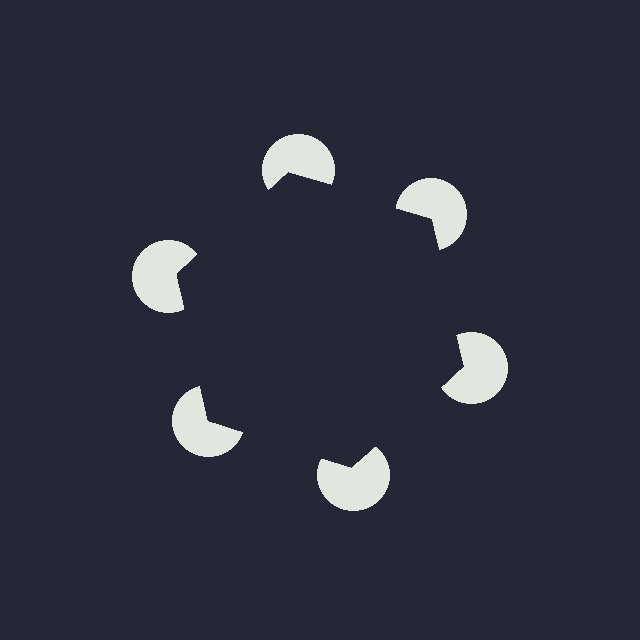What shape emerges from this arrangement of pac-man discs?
An illusory hexagon — its edges are inferred from the aligned wedge cuts in the pac-man discs, not physically drawn.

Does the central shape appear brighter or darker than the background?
It typically appears slightly darker than the background, even though no actual brightness change is drawn.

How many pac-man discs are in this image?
There are 6 — one at each vertex of the illusory hexagon.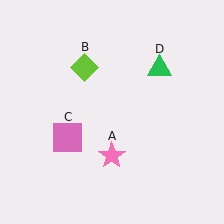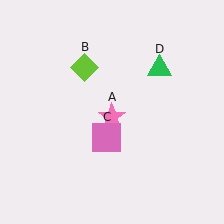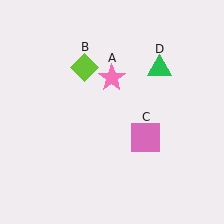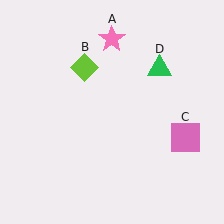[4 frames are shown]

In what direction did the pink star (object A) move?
The pink star (object A) moved up.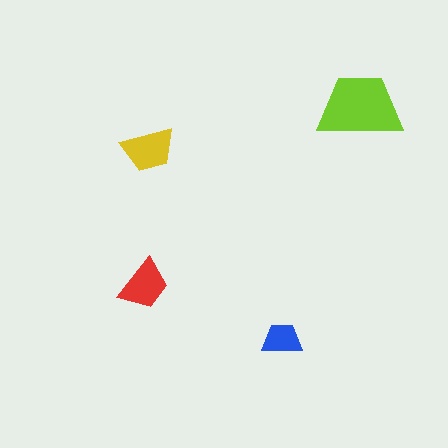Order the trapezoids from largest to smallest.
the lime one, the yellow one, the red one, the blue one.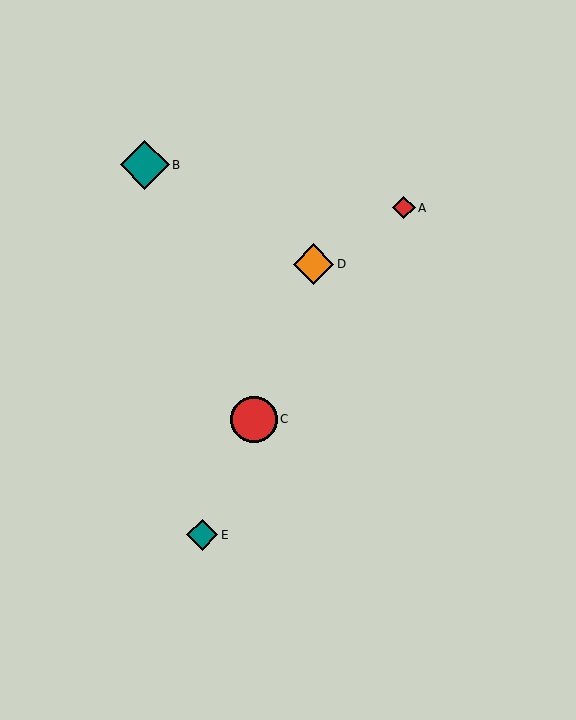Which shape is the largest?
The teal diamond (labeled B) is the largest.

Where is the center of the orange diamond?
The center of the orange diamond is at (314, 264).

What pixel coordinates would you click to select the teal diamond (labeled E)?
Click at (202, 535) to select the teal diamond E.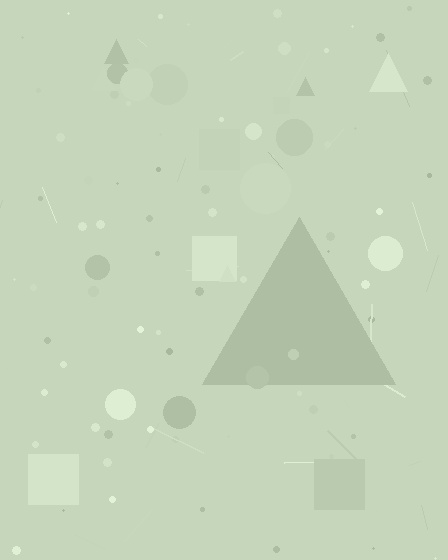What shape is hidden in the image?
A triangle is hidden in the image.